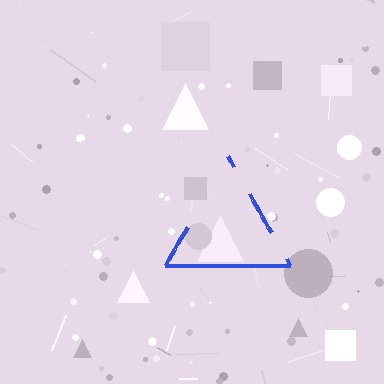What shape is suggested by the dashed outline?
The dashed outline suggests a triangle.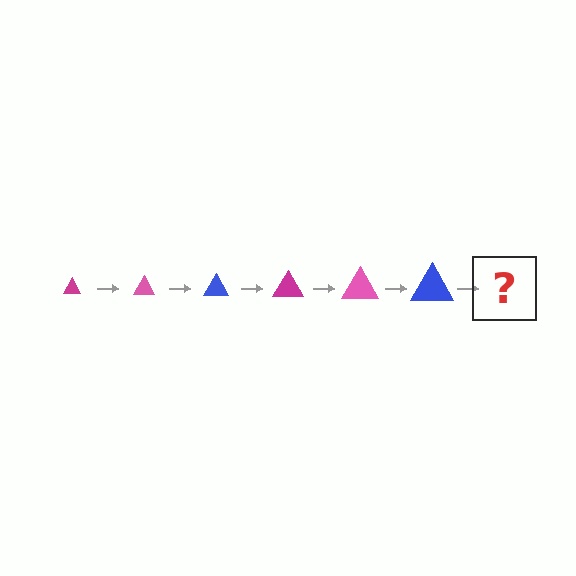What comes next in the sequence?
The next element should be a magenta triangle, larger than the previous one.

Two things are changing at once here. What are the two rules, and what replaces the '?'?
The two rules are that the triangle grows larger each step and the color cycles through magenta, pink, and blue. The '?' should be a magenta triangle, larger than the previous one.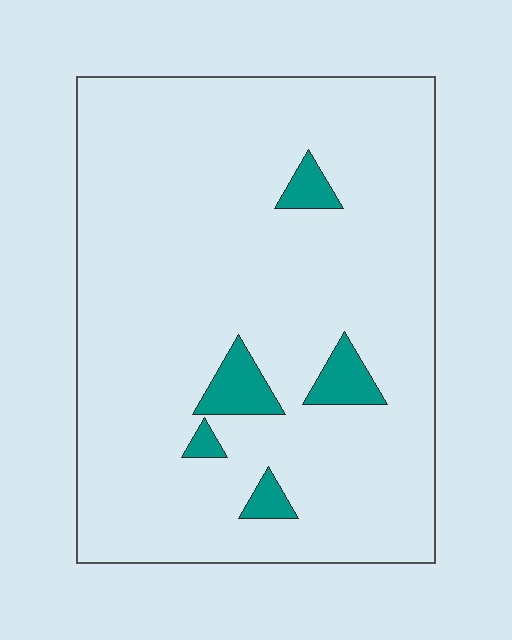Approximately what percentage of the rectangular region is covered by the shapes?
Approximately 5%.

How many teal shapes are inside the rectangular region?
5.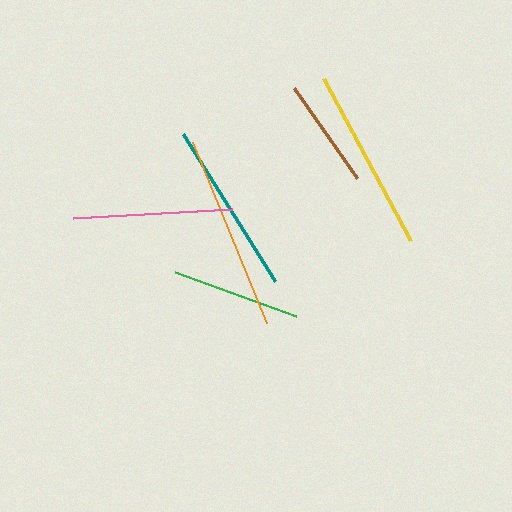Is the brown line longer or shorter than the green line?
The green line is longer than the brown line.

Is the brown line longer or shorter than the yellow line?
The yellow line is longer than the brown line.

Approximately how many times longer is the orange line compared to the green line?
The orange line is approximately 1.5 times the length of the green line.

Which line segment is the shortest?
The brown line is the shortest at approximately 110 pixels.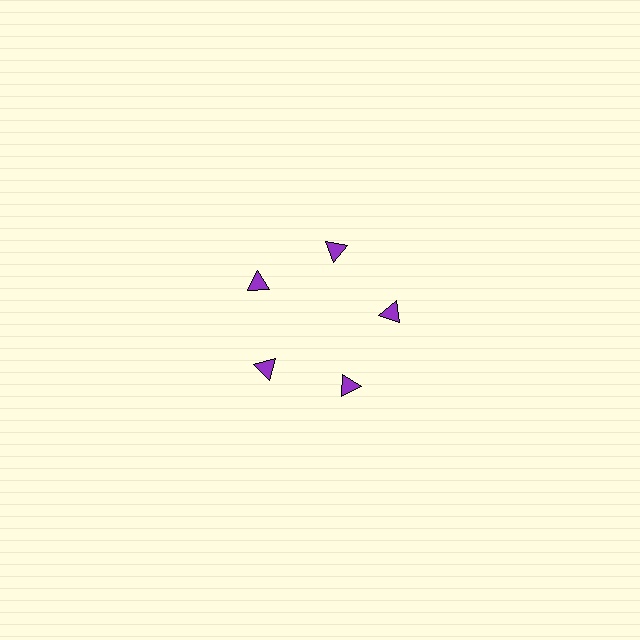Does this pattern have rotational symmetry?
Yes, this pattern has 5-fold rotational symmetry. It looks the same after rotating 72 degrees around the center.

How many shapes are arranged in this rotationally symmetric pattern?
There are 5 shapes, arranged in 5 groups of 1.